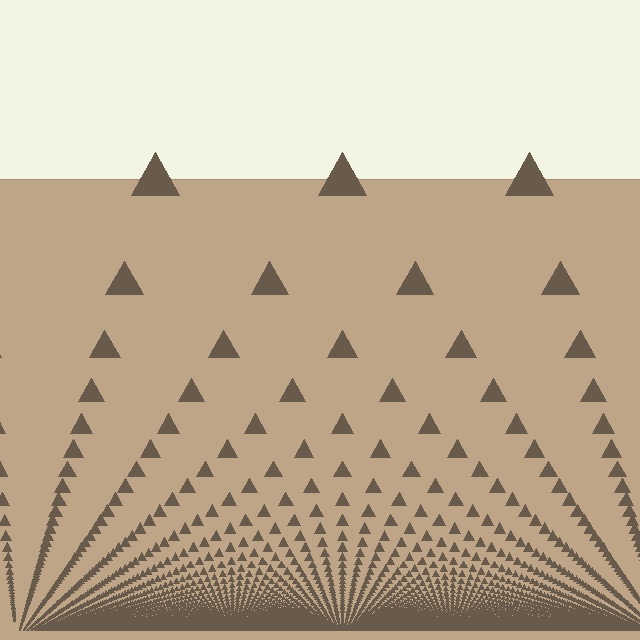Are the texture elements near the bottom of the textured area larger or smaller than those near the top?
Smaller. The gradient is inverted — elements near the bottom are smaller and denser.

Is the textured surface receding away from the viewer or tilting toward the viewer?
The surface appears to tilt toward the viewer. Texture elements get larger and sparser toward the top.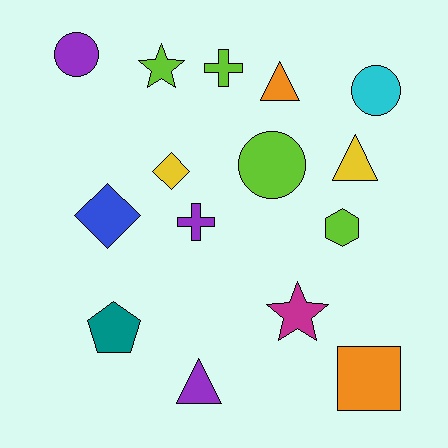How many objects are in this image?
There are 15 objects.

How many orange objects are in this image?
There are 2 orange objects.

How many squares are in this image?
There is 1 square.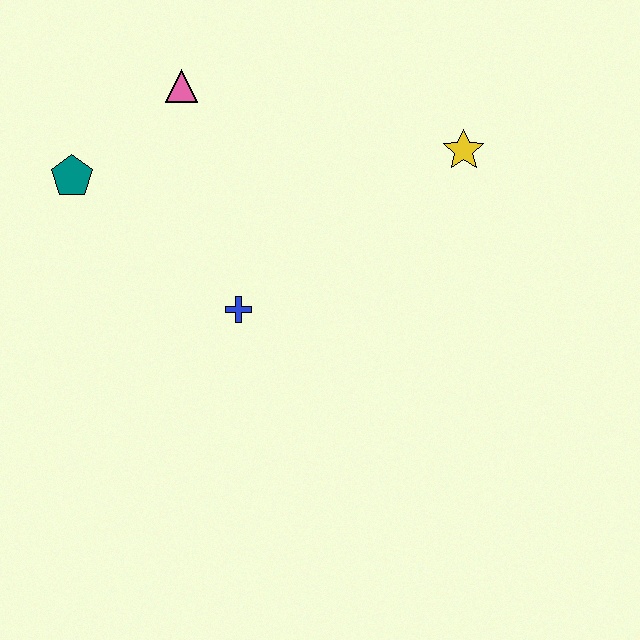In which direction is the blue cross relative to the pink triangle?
The blue cross is below the pink triangle.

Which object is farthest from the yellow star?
The teal pentagon is farthest from the yellow star.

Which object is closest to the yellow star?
The blue cross is closest to the yellow star.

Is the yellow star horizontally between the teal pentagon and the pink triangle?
No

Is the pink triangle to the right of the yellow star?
No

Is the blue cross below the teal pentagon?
Yes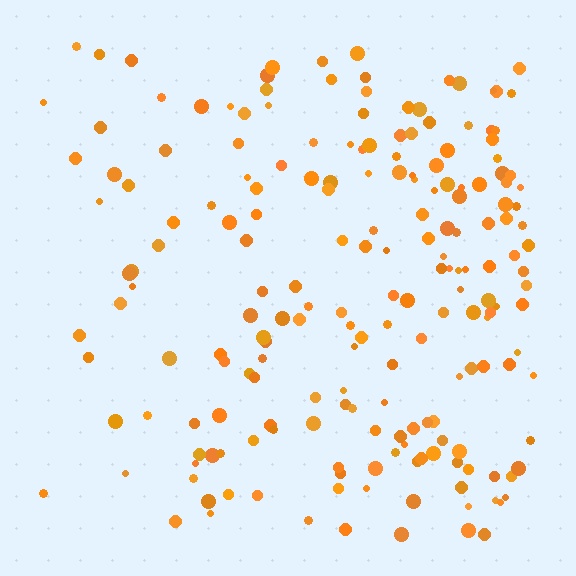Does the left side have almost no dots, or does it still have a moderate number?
Still a moderate number, just noticeably fewer than the right.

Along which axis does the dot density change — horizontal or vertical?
Horizontal.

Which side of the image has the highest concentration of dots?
The right.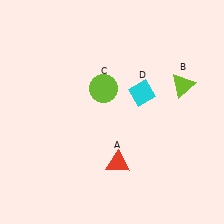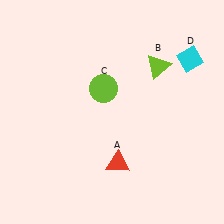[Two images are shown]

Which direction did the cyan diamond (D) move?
The cyan diamond (D) moved right.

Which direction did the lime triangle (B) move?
The lime triangle (B) moved left.